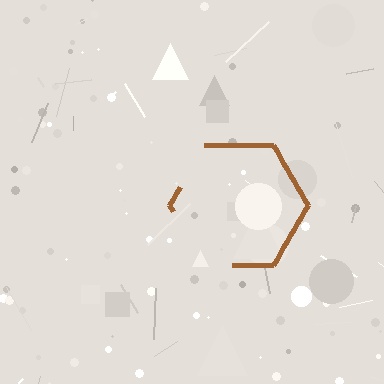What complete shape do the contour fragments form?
The contour fragments form a hexagon.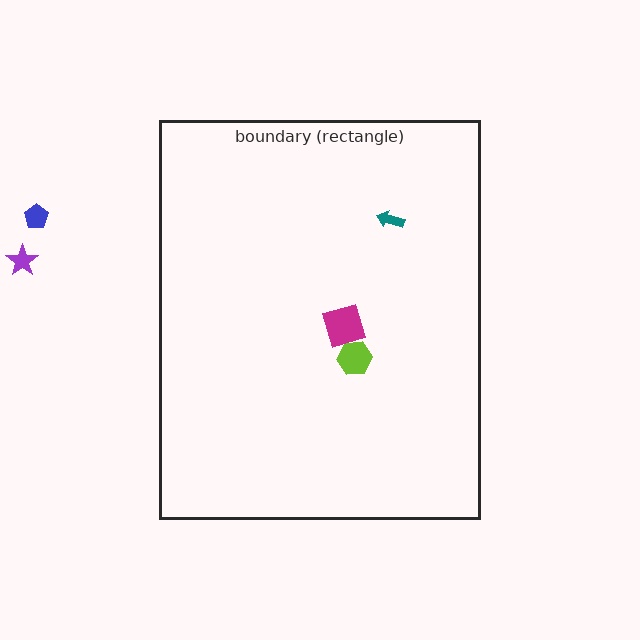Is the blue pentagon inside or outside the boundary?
Outside.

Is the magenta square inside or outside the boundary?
Inside.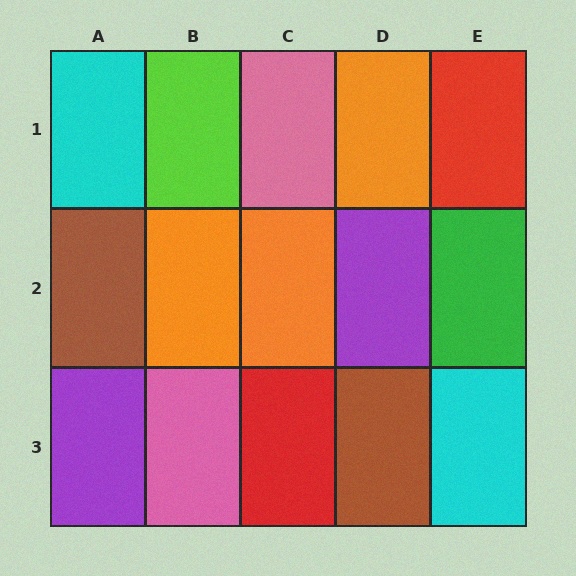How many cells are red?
2 cells are red.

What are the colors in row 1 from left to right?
Cyan, lime, pink, orange, red.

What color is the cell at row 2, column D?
Purple.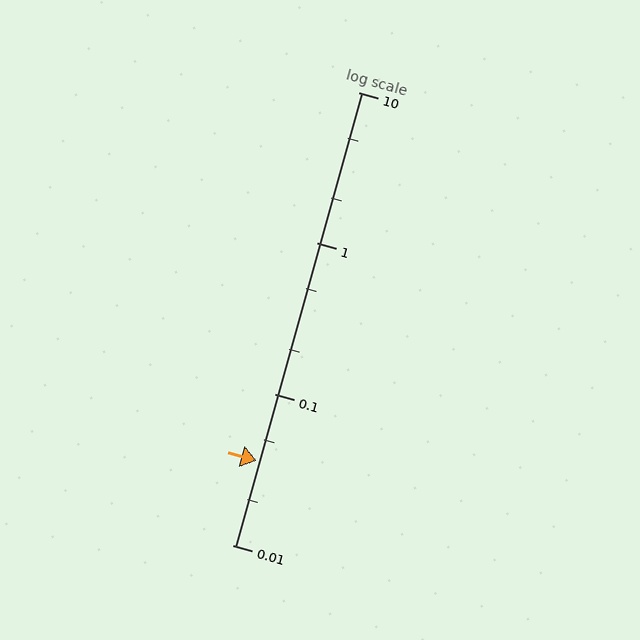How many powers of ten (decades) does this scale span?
The scale spans 3 decades, from 0.01 to 10.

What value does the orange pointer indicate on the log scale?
The pointer indicates approximately 0.036.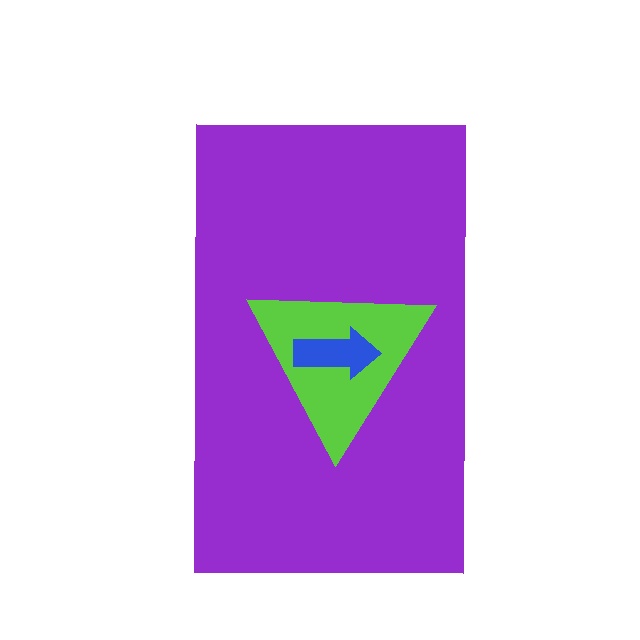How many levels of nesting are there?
3.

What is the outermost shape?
The purple rectangle.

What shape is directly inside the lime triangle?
The blue arrow.